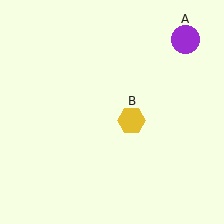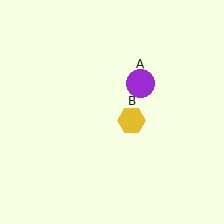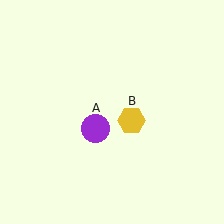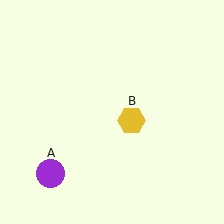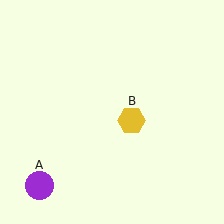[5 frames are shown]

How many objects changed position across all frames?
1 object changed position: purple circle (object A).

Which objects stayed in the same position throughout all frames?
Yellow hexagon (object B) remained stationary.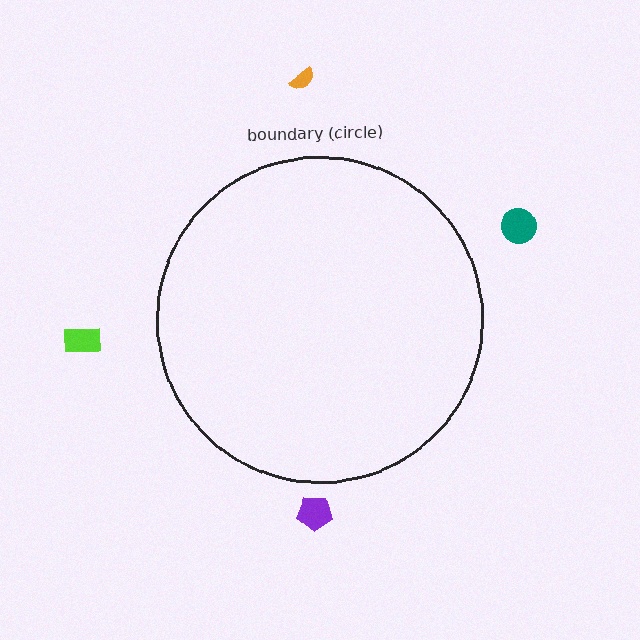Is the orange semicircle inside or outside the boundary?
Outside.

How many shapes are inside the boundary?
0 inside, 4 outside.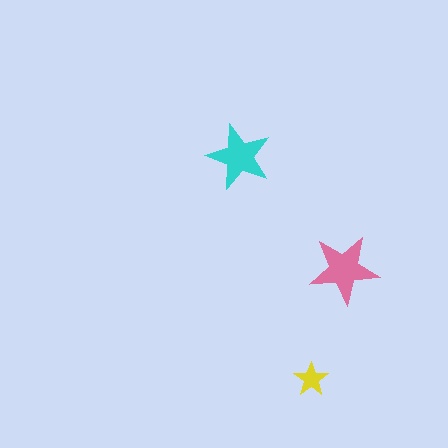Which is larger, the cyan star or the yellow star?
The cyan one.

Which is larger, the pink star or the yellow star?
The pink one.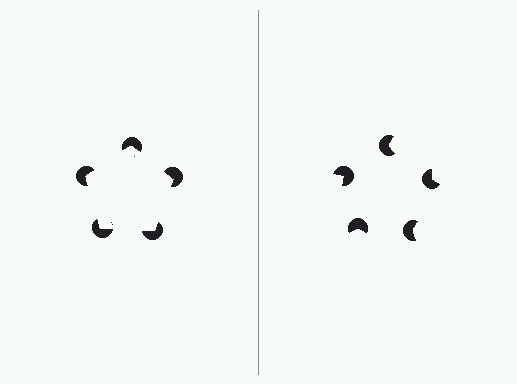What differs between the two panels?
The pac-man discs are positioned identically on both sides; only the wedge orientations differ. On the left they align to a pentagon; on the right they are misaligned.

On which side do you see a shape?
An illusory pentagon appears on the left side. On the right side the wedge cuts are rotated, so no coherent shape forms.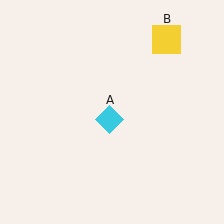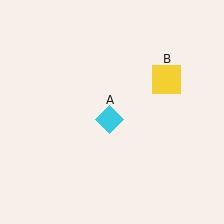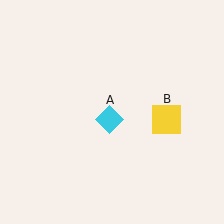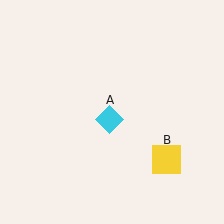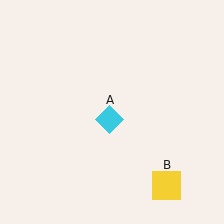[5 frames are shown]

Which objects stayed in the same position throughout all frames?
Cyan diamond (object A) remained stationary.